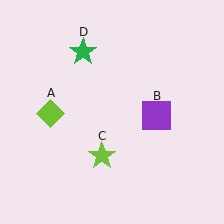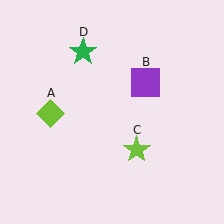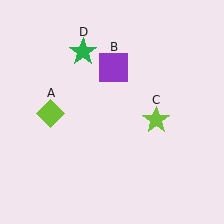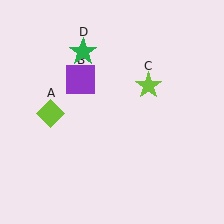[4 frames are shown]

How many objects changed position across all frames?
2 objects changed position: purple square (object B), lime star (object C).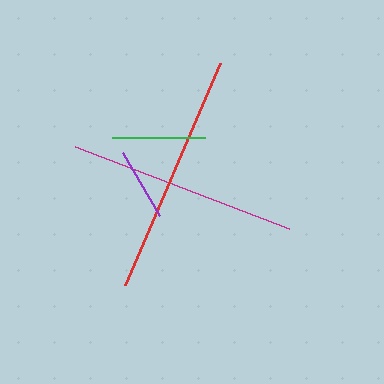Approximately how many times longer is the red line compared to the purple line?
The red line is approximately 3.3 times the length of the purple line.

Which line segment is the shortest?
The purple line is the shortest at approximately 73 pixels.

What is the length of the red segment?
The red segment is approximately 241 pixels long.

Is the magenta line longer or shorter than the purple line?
The magenta line is longer than the purple line.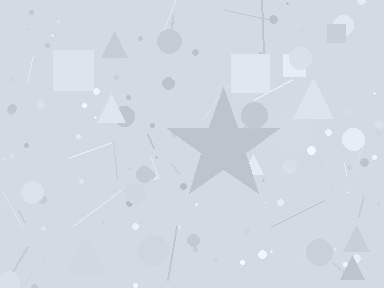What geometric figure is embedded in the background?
A star is embedded in the background.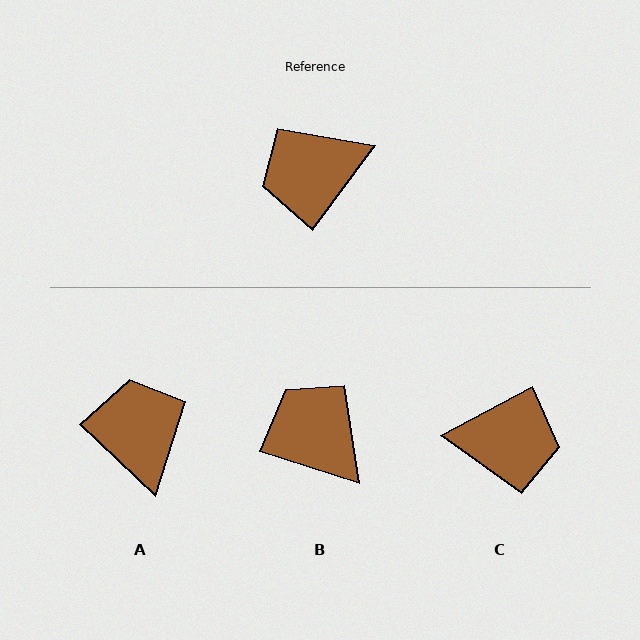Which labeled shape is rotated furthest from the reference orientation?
C, about 155 degrees away.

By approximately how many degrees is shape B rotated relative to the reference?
Approximately 71 degrees clockwise.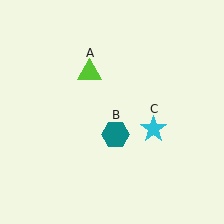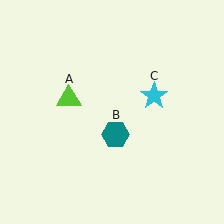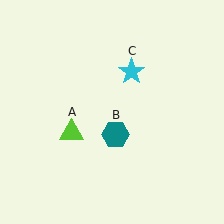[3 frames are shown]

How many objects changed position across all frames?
2 objects changed position: lime triangle (object A), cyan star (object C).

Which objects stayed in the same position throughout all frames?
Teal hexagon (object B) remained stationary.